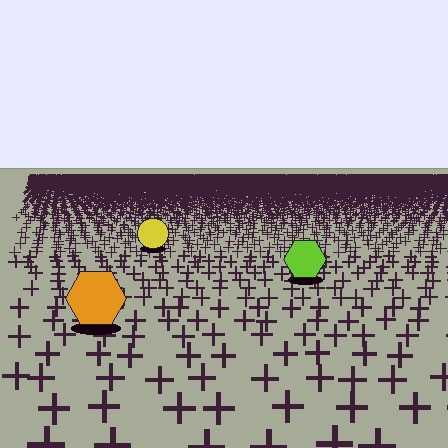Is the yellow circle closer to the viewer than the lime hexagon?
No. The lime hexagon is closer — you can tell from the texture gradient: the ground texture is coarser near it.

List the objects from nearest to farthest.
From nearest to farthest: the orange hexagon, the lime hexagon, the yellow circle.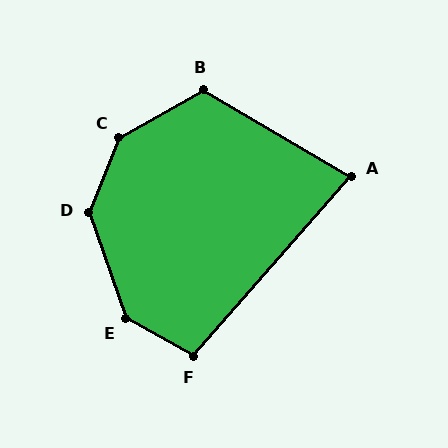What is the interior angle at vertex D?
Approximately 138 degrees (obtuse).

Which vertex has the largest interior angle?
C, at approximately 142 degrees.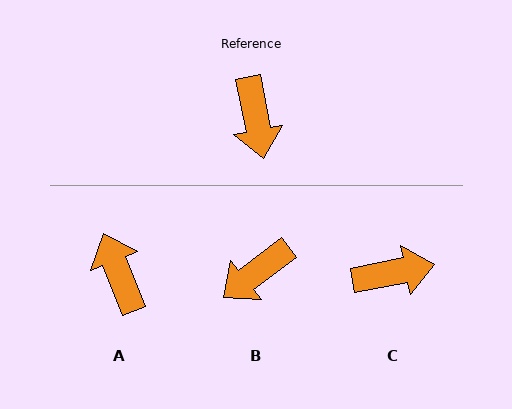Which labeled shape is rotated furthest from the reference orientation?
A, about 169 degrees away.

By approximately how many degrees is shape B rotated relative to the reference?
Approximately 63 degrees clockwise.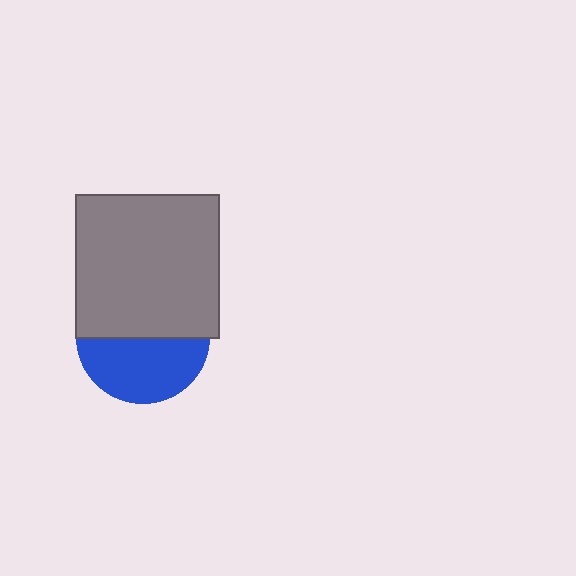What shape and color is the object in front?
The object in front is a gray square.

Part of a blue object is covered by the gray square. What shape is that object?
It is a circle.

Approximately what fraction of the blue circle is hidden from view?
Roughly 52% of the blue circle is hidden behind the gray square.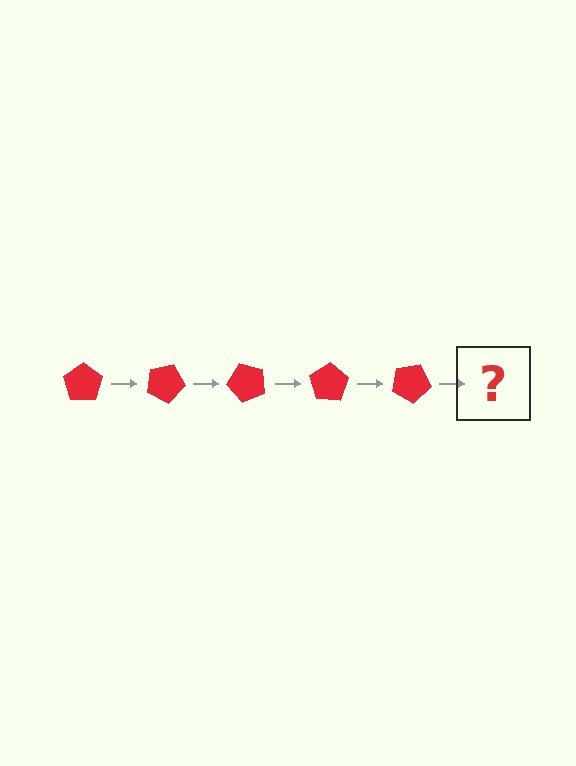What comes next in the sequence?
The next element should be a red pentagon rotated 125 degrees.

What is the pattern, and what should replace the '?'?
The pattern is that the pentagon rotates 25 degrees each step. The '?' should be a red pentagon rotated 125 degrees.